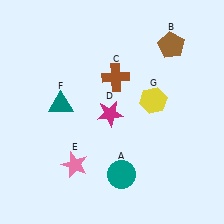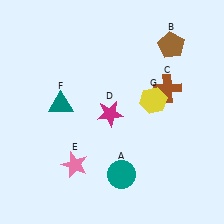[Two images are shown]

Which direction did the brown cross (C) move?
The brown cross (C) moved right.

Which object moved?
The brown cross (C) moved right.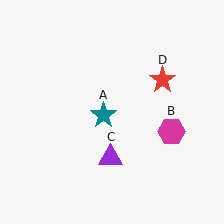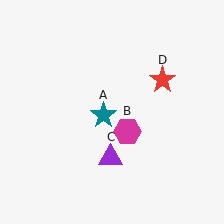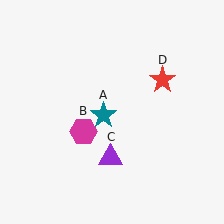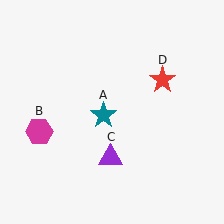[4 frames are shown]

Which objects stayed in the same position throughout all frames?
Teal star (object A) and purple triangle (object C) and red star (object D) remained stationary.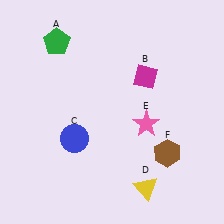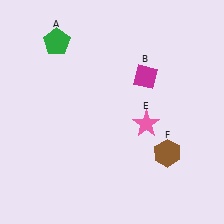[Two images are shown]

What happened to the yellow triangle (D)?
The yellow triangle (D) was removed in Image 2. It was in the bottom-right area of Image 1.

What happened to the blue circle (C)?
The blue circle (C) was removed in Image 2. It was in the bottom-left area of Image 1.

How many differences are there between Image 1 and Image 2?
There are 2 differences between the two images.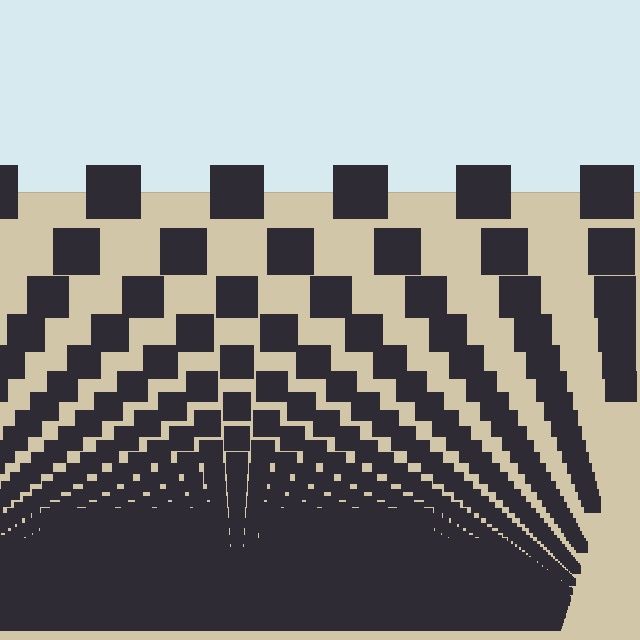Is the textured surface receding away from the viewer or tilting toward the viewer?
The surface appears to tilt toward the viewer. Texture elements get larger and sparser toward the top.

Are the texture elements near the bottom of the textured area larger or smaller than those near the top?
Smaller. The gradient is inverted — elements near the bottom are smaller and denser.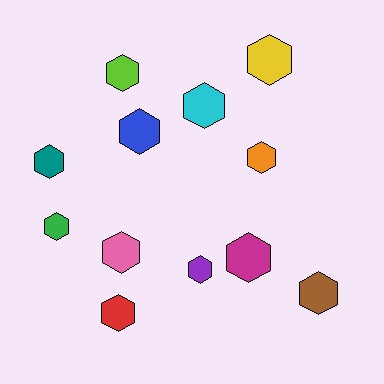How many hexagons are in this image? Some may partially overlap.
There are 12 hexagons.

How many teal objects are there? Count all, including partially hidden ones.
There is 1 teal object.